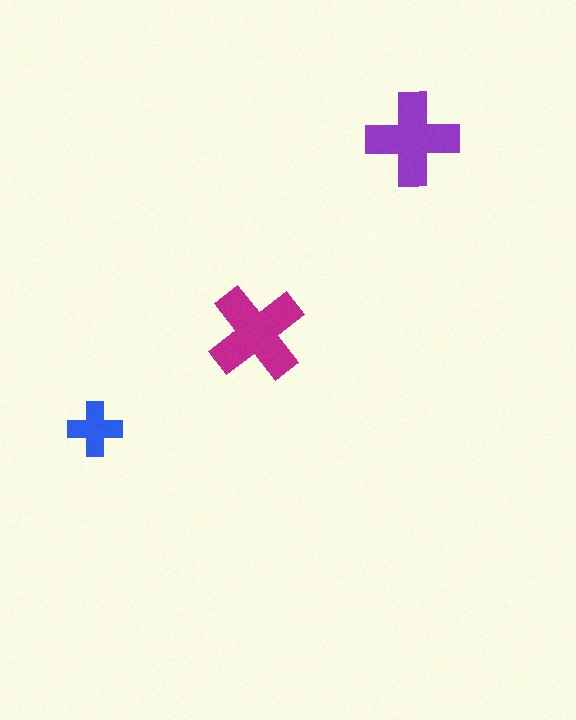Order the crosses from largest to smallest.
the magenta one, the purple one, the blue one.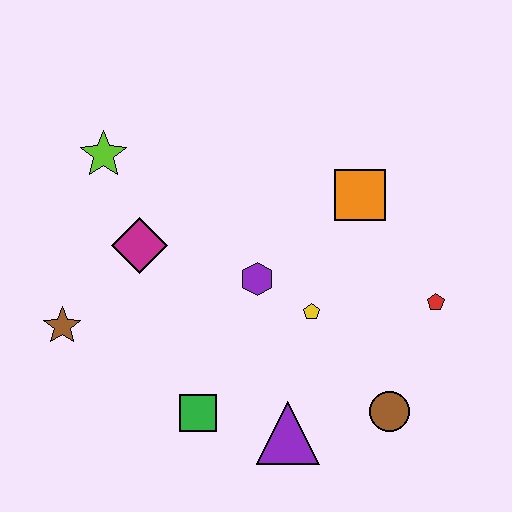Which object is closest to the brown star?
The magenta diamond is closest to the brown star.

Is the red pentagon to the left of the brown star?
No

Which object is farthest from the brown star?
The red pentagon is farthest from the brown star.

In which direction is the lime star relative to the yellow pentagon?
The lime star is to the left of the yellow pentagon.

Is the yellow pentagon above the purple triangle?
Yes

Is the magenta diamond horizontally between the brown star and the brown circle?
Yes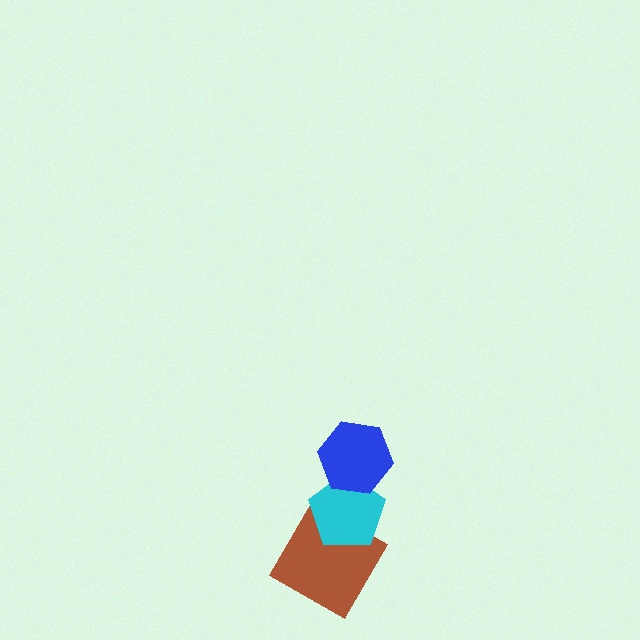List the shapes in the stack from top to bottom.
From top to bottom: the blue hexagon, the cyan pentagon, the brown diamond.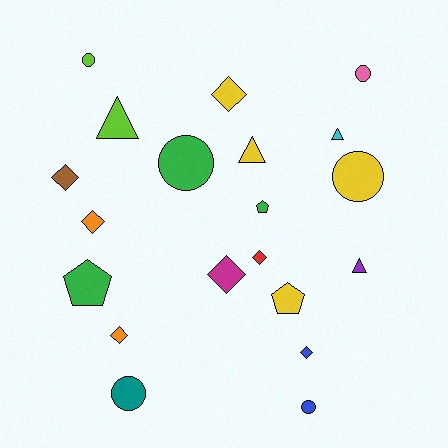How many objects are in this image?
There are 20 objects.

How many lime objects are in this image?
There are 2 lime objects.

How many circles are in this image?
There are 6 circles.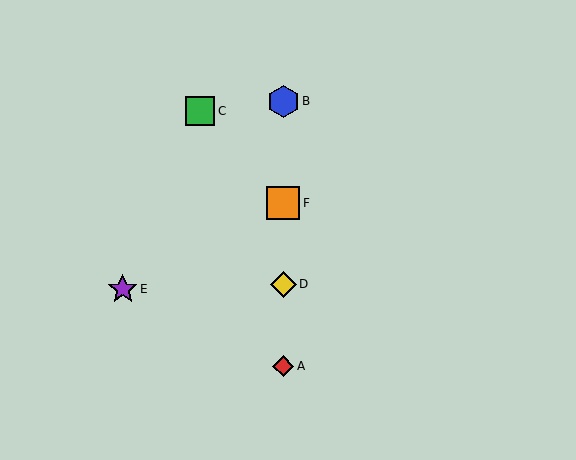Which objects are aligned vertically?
Objects A, B, D, F are aligned vertically.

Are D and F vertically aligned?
Yes, both are at x≈283.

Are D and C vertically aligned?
No, D is at x≈283 and C is at x≈200.